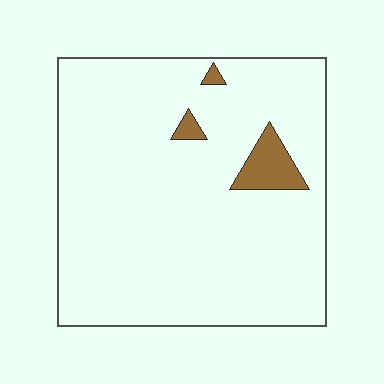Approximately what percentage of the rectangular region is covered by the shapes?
Approximately 5%.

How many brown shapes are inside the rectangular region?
3.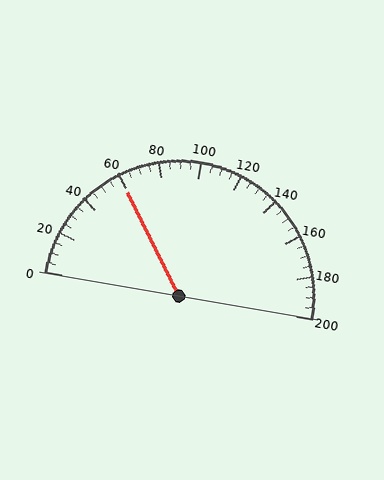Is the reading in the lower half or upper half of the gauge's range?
The reading is in the lower half of the range (0 to 200).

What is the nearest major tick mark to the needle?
The nearest major tick mark is 60.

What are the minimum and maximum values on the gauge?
The gauge ranges from 0 to 200.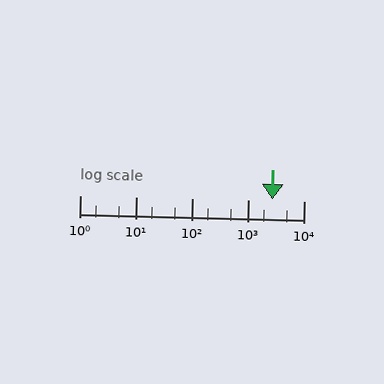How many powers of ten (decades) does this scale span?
The scale spans 4 decades, from 1 to 10000.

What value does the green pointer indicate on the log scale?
The pointer indicates approximately 2700.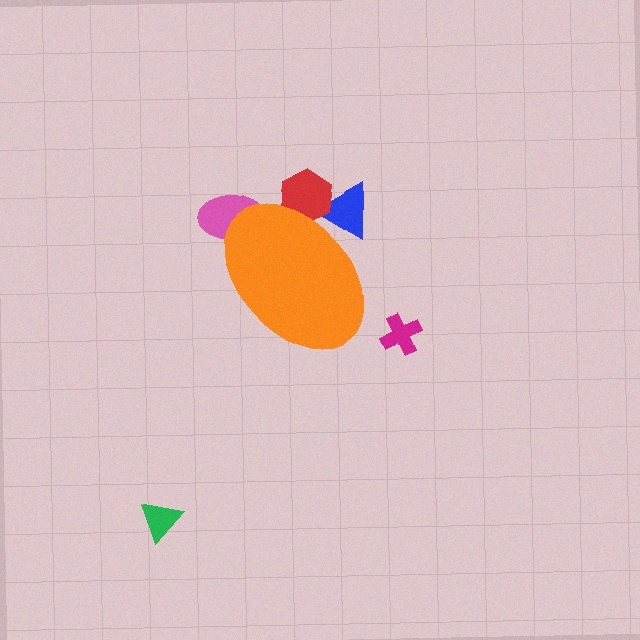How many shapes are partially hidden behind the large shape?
3 shapes are partially hidden.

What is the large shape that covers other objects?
An orange ellipse.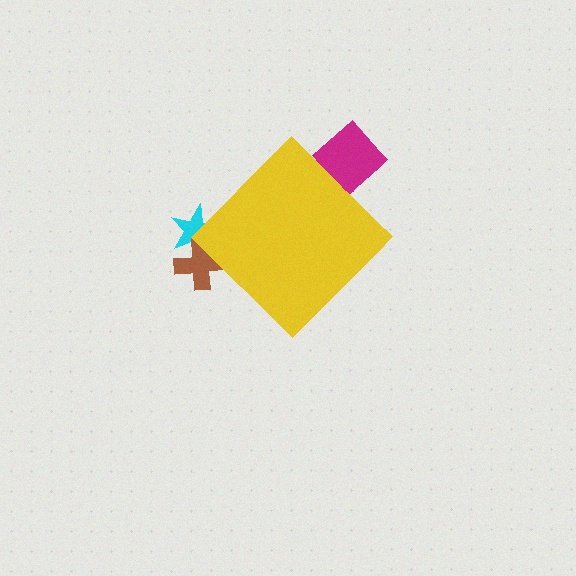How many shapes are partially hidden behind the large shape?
3 shapes are partially hidden.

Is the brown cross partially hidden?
Yes, the brown cross is partially hidden behind the yellow diamond.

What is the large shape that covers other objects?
A yellow diamond.